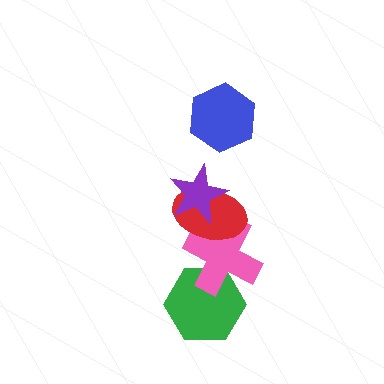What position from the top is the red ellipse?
The red ellipse is 3rd from the top.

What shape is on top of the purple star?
The blue hexagon is on top of the purple star.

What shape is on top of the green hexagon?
The pink cross is on top of the green hexagon.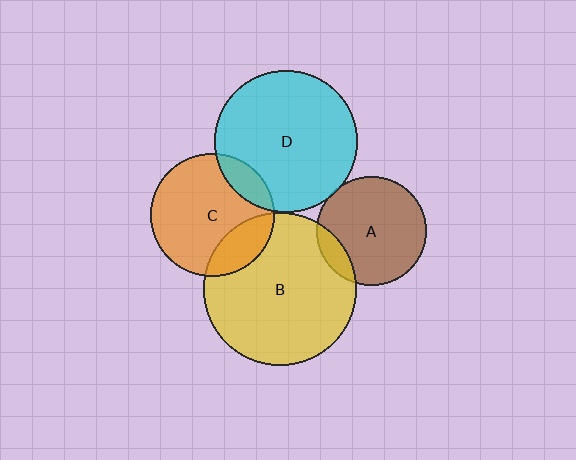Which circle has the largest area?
Circle B (yellow).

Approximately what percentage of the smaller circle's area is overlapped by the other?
Approximately 20%.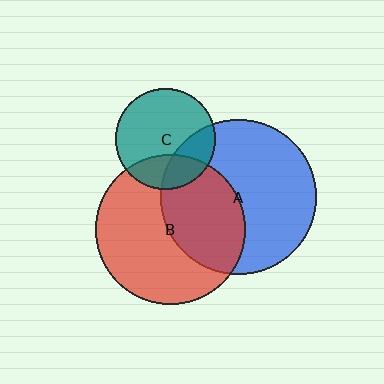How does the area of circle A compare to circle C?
Approximately 2.4 times.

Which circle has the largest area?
Circle A (blue).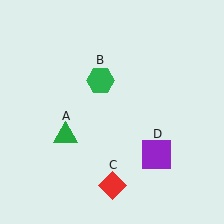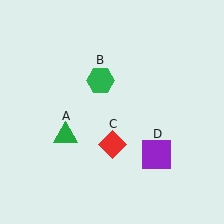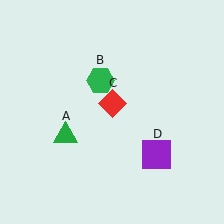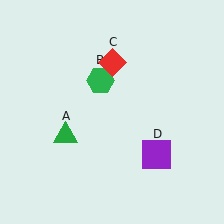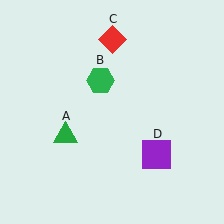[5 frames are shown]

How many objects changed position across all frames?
1 object changed position: red diamond (object C).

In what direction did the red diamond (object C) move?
The red diamond (object C) moved up.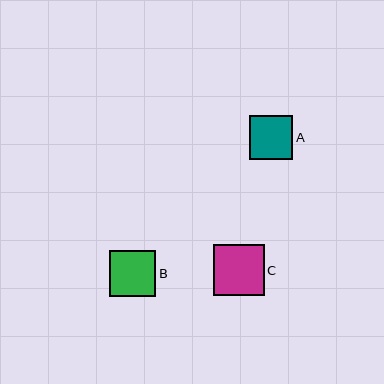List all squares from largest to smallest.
From largest to smallest: C, B, A.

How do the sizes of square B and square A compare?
Square B and square A are approximately the same size.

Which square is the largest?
Square C is the largest with a size of approximately 51 pixels.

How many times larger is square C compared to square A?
Square C is approximately 1.2 times the size of square A.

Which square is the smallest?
Square A is the smallest with a size of approximately 44 pixels.